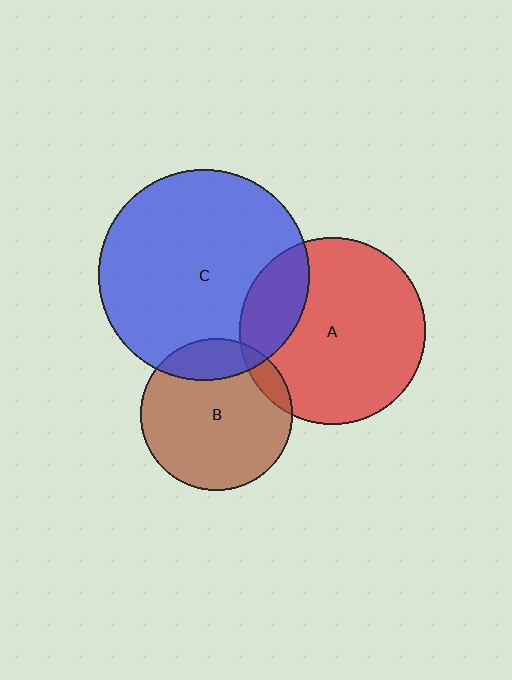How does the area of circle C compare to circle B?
Approximately 1.9 times.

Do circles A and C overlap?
Yes.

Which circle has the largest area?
Circle C (blue).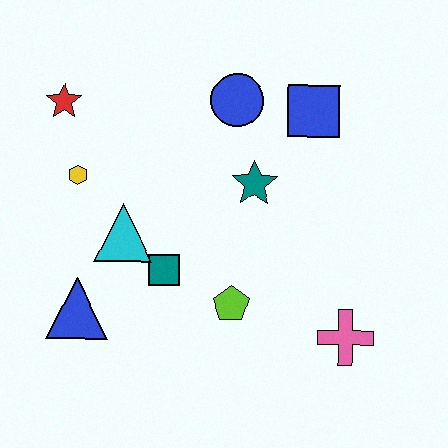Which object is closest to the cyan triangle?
The teal square is closest to the cyan triangle.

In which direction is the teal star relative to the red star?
The teal star is to the right of the red star.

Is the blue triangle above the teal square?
No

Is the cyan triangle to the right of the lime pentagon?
No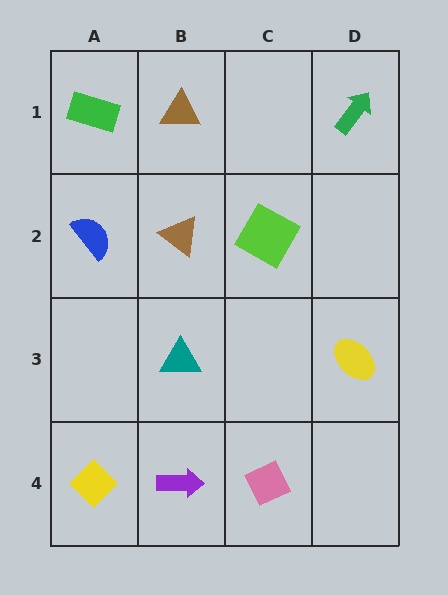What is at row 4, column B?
A purple arrow.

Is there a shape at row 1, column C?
No, that cell is empty.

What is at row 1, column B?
A brown triangle.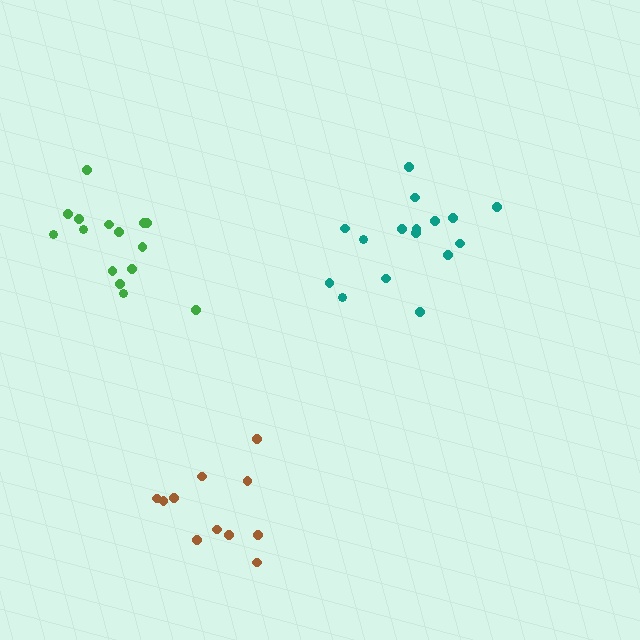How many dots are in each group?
Group 1: 11 dots, Group 2: 15 dots, Group 3: 16 dots (42 total).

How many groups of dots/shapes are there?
There are 3 groups.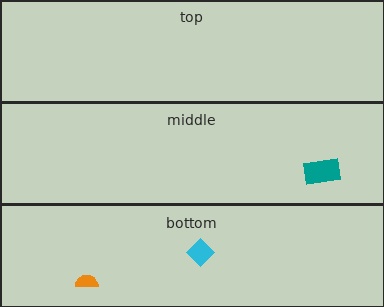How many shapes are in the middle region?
1.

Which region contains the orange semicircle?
The bottom region.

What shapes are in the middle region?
The teal rectangle.